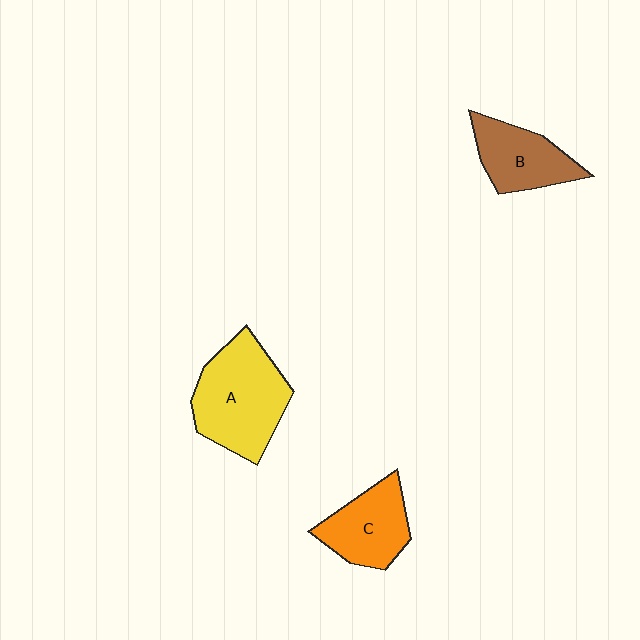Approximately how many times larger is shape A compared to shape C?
Approximately 1.5 times.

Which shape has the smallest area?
Shape B (brown).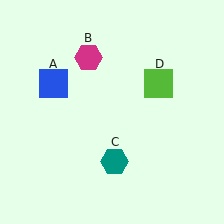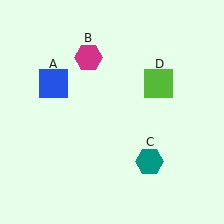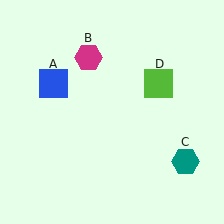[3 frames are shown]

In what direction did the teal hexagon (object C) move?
The teal hexagon (object C) moved right.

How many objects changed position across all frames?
1 object changed position: teal hexagon (object C).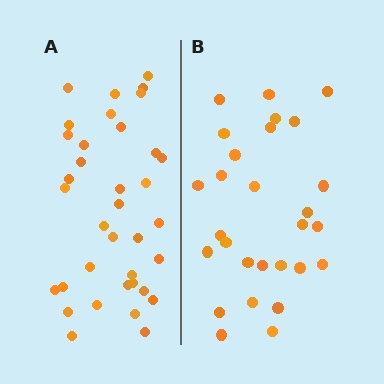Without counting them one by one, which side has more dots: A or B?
Region A (the left region) has more dots.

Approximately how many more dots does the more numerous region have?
Region A has roughly 8 or so more dots than region B.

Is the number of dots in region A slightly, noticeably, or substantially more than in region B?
Region A has noticeably more, but not dramatically so. The ratio is roughly 1.3 to 1.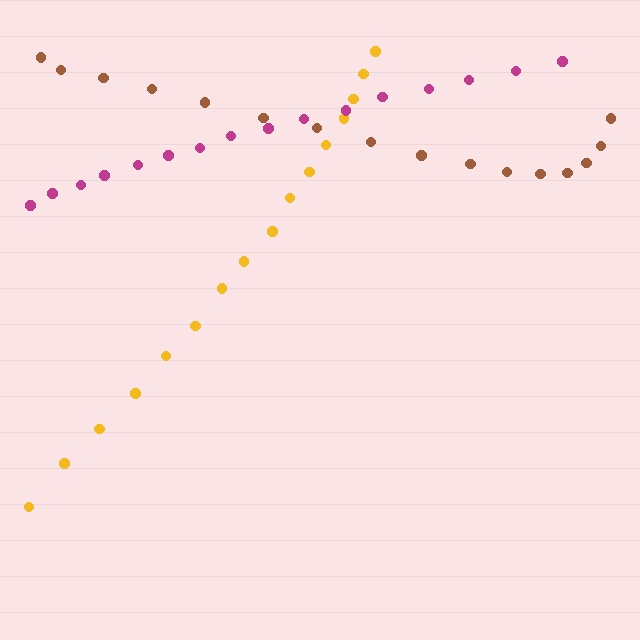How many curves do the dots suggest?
There are 3 distinct paths.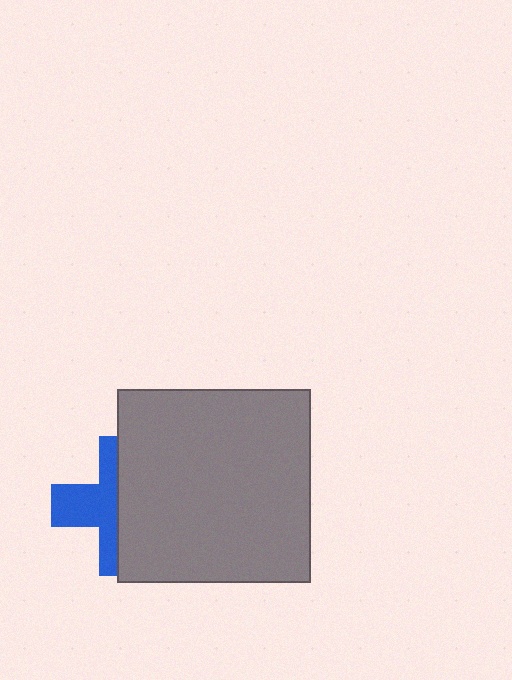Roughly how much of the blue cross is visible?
About half of it is visible (roughly 45%).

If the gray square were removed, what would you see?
You would see the complete blue cross.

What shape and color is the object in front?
The object in front is a gray square.